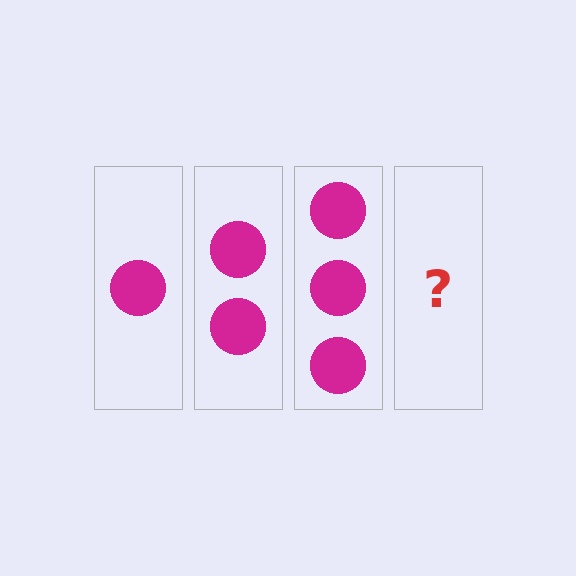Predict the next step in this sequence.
The next step is 4 circles.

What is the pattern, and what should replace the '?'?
The pattern is that each step adds one more circle. The '?' should be 4 circles.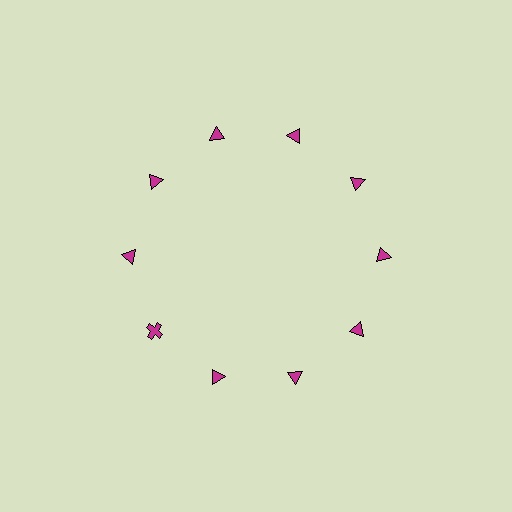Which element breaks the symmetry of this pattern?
The magenta cross at roughly the 8 o'clock position breaks the symmetry. All other shapes are magenta triangles.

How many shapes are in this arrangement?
There are 10 shapes arranged in a ring pattern.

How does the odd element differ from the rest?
It has a different shape: cross instead of triangle.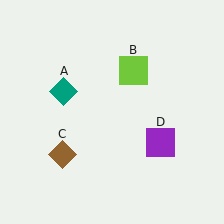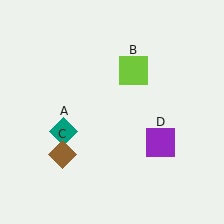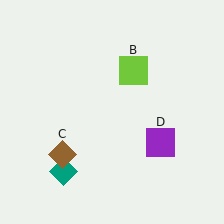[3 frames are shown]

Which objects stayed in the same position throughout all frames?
Lime square (object B) and brown diamond (object C) and purple square (object D) remained stationary.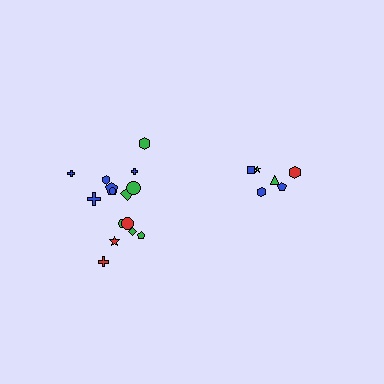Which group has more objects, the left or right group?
The left group.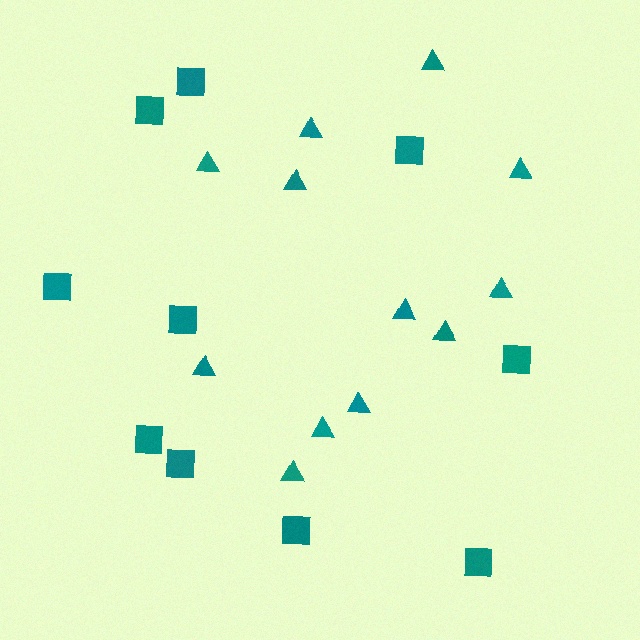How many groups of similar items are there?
There are 2 groups: one group of squares (10) and one group of triangles (12).